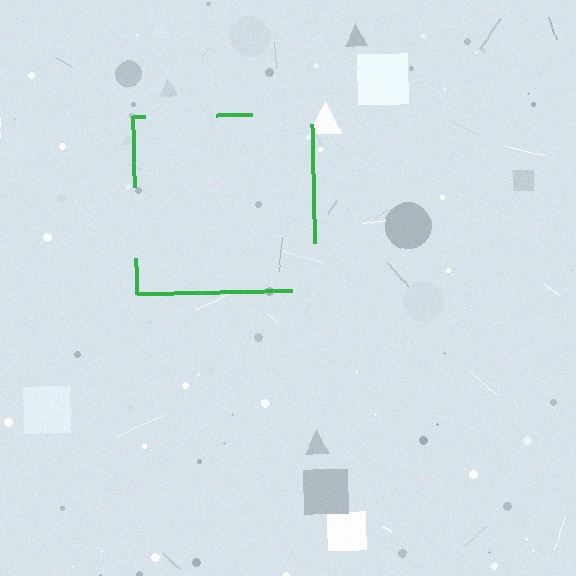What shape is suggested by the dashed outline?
The dashed outline suggests a square.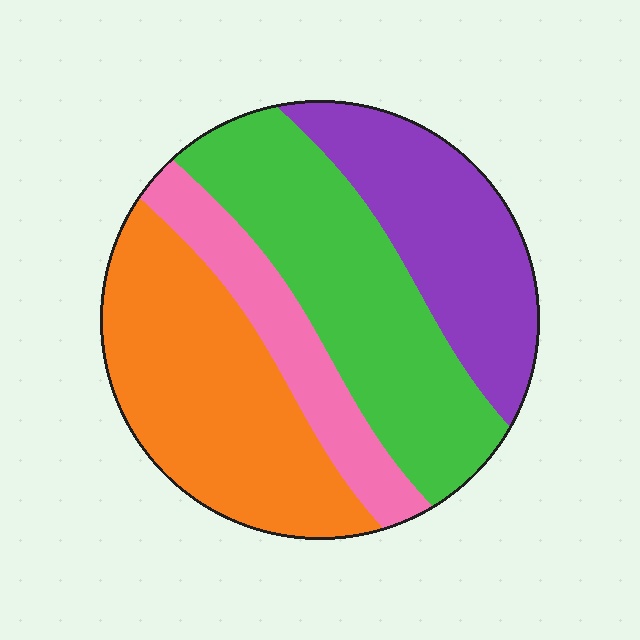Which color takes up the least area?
Pink, at roughly 15%.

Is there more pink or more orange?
Orange.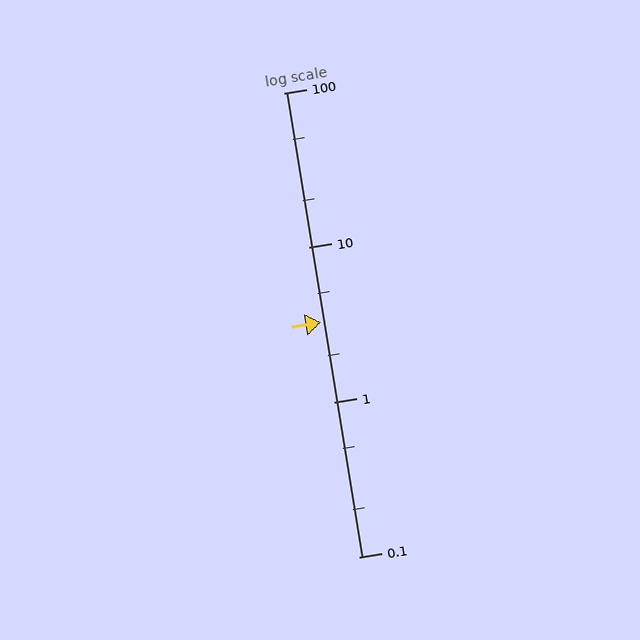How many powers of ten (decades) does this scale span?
The scale spans 3 decades, from 0.1 to 100.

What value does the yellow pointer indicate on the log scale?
The pointer indicates approximately 3.3.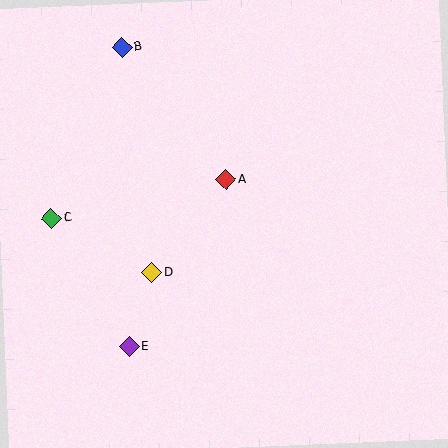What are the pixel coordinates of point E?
Point E is at (129, 347).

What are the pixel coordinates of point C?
Point C is at (52, 218).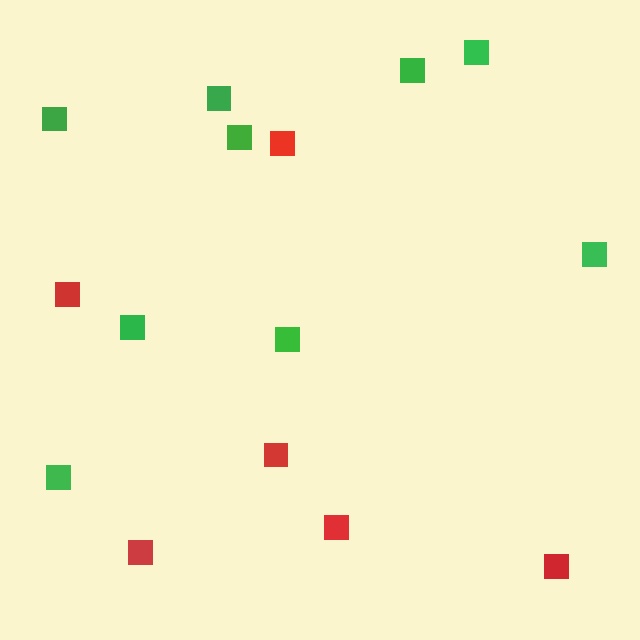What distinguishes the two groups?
There are 2 groups: one group of red squares (6) and one group of green squares (9).